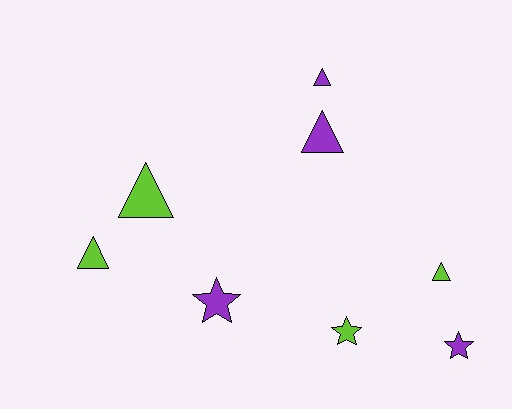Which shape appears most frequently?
Triangle, with 5 objects.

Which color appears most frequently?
Purple, with 4 objects.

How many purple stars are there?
There are 2 purple stars.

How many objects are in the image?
There are 8 objects.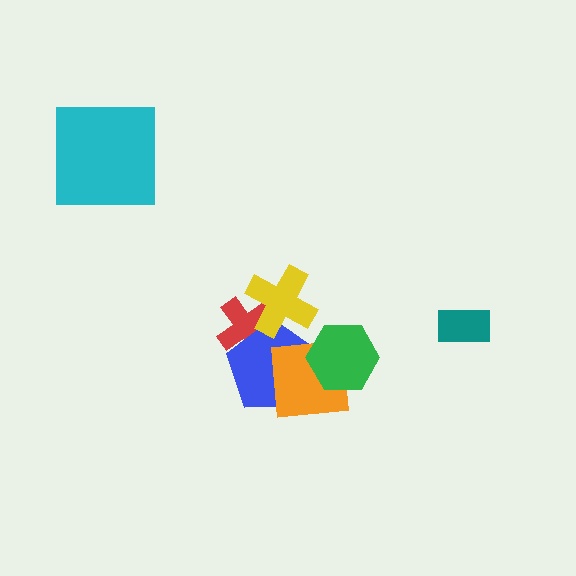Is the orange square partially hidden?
Yes, it is partially covered by another shape.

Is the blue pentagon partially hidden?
Yes, it is partially covered by another shape.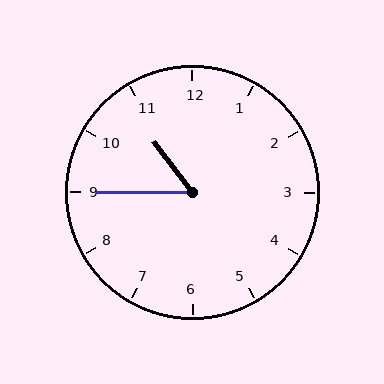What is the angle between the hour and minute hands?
Approximately 52 degrees.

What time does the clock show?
10:45.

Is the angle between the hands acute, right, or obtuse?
It is acute.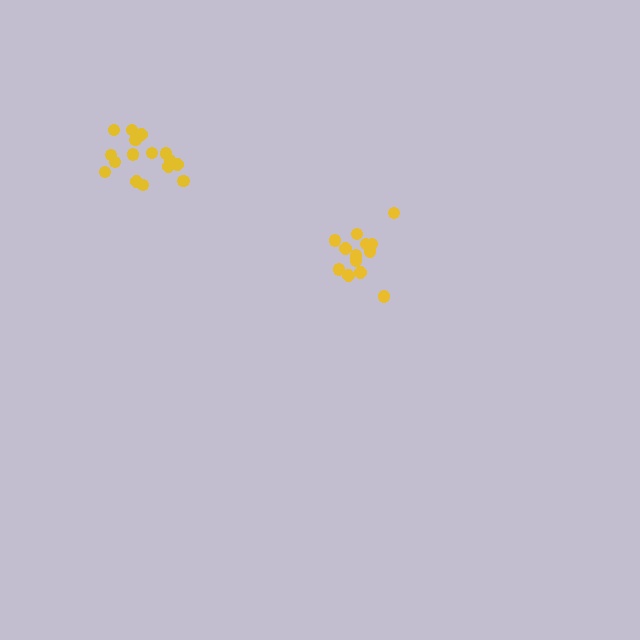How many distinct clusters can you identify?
There are 2 distinct clusters.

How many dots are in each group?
Group 1: 13 dots, Group 2: 16 dots (29 total).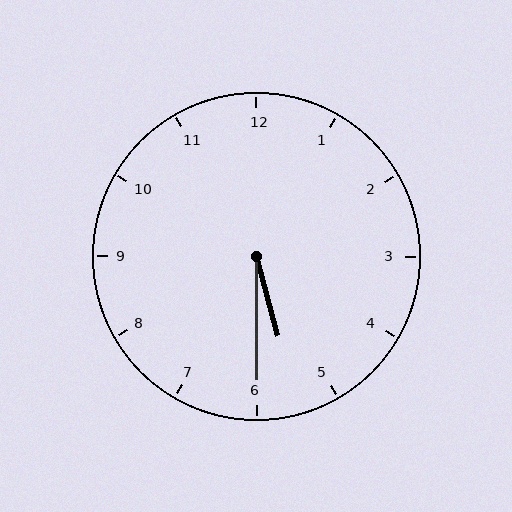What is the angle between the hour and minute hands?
Approximately 15 degrees.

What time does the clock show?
5:30.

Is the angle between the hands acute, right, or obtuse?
It is acute.